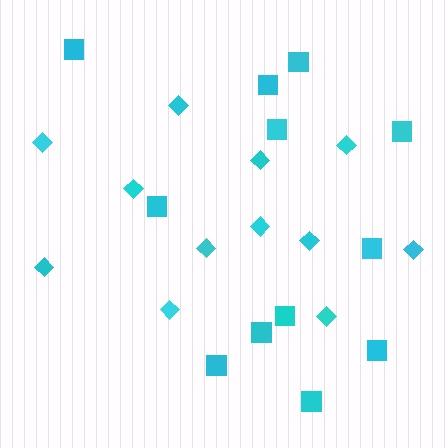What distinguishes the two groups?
There are 2 groups: one group of diamonds (12) and one group of squares (12).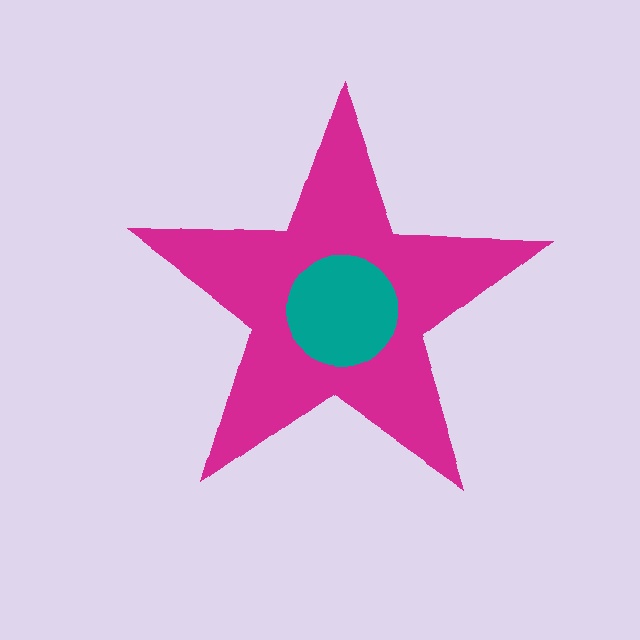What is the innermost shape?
The teal circle.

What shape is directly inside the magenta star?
The teal circle.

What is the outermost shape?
The magenta star.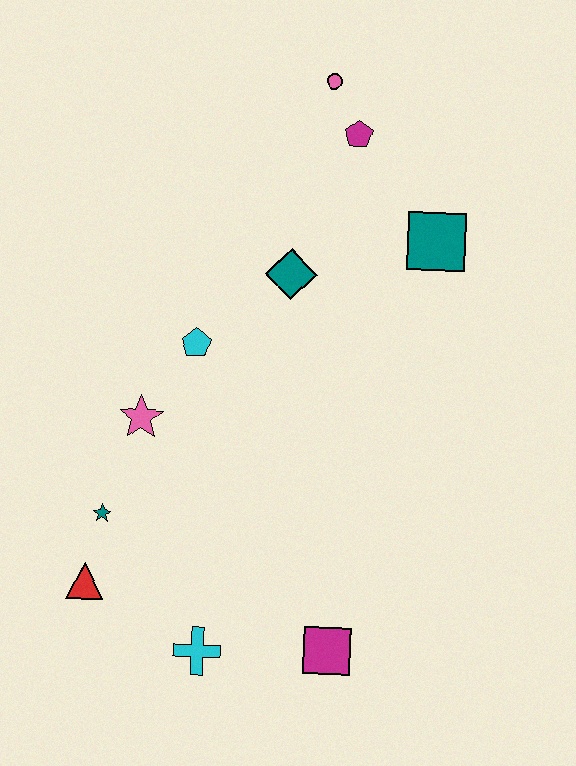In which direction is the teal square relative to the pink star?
The teal square is to the right of the pink star.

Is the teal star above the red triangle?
Yes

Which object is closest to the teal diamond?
The cyan pentagon is closest to the teal diamond.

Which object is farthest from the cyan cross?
The pink circle is farthest from the cyan cross.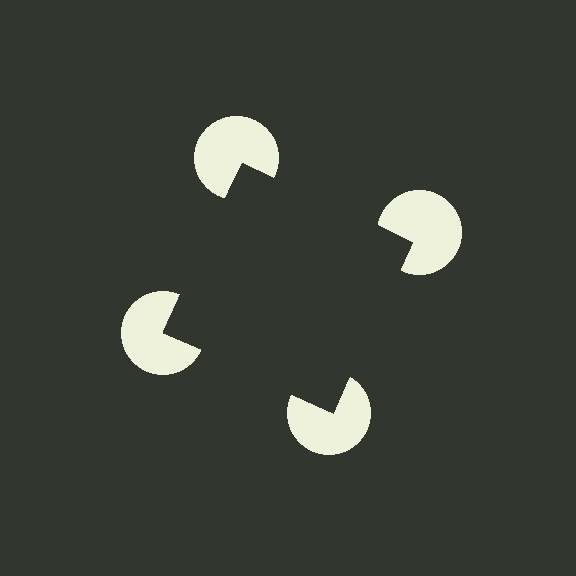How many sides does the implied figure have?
4 sides.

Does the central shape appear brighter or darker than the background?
It typically appears slightly darker than the background, even though no actual brightness change is drawn.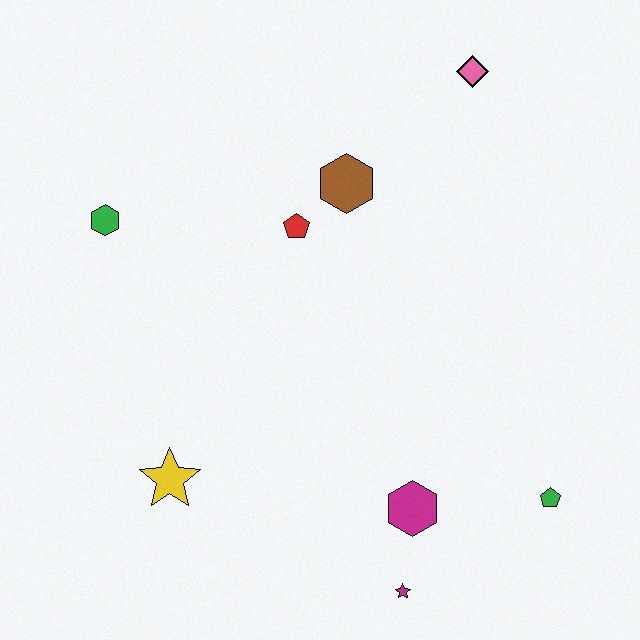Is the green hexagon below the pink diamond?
Yes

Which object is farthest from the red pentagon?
The magenta star is farthest from the red pentagon.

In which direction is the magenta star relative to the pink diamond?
The magenta star is below the pink diamond.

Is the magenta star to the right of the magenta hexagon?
No